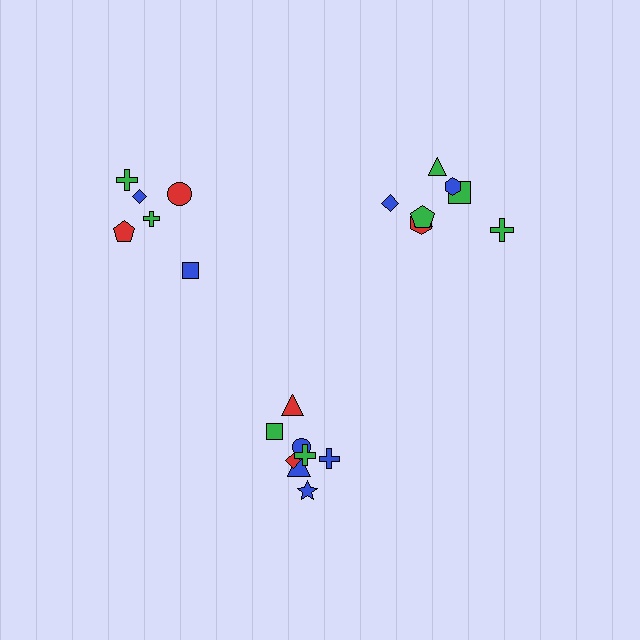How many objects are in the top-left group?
There are 6 objects.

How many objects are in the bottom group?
There are 8 objects.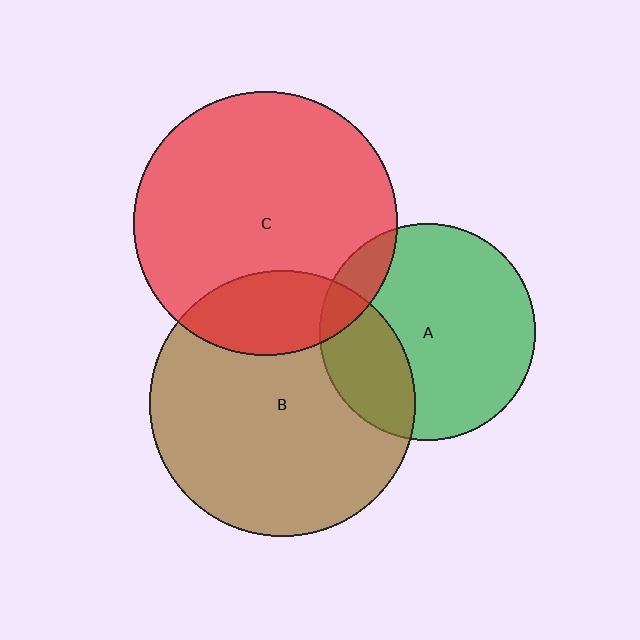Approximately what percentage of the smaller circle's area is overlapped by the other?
Approximately 20%.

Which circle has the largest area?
Circle B (brown).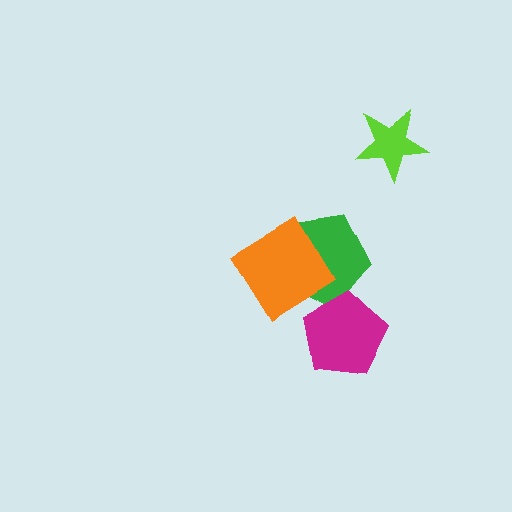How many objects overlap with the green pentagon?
2 objects overlap with the green pentagon.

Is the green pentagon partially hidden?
Yes, it is partially covered by another shape.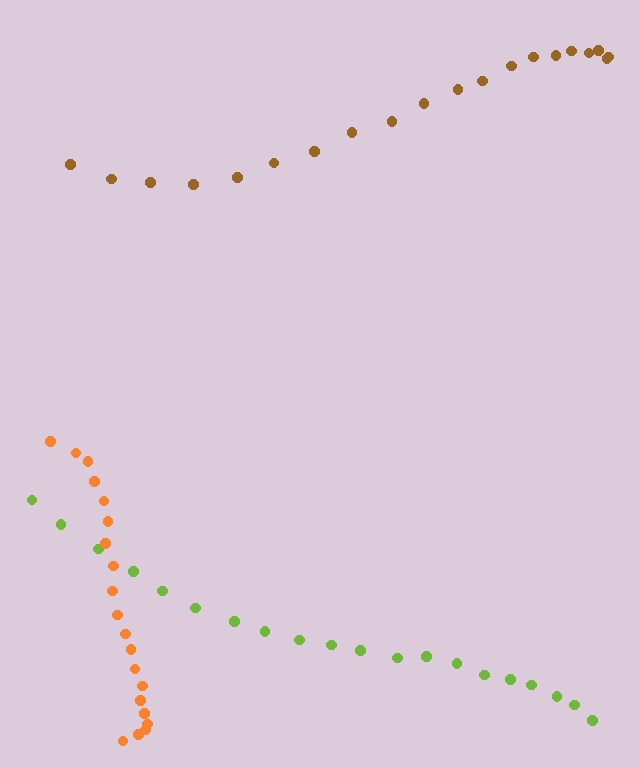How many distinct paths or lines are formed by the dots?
There are 3 distinct paths.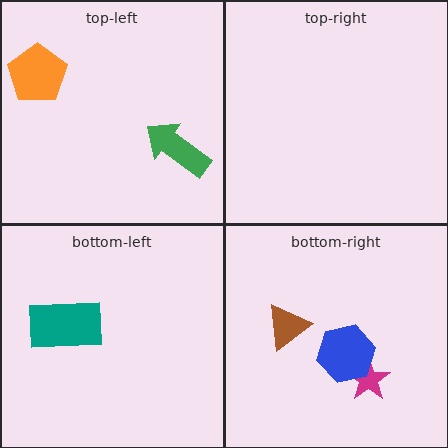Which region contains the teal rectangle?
The bottom-left region.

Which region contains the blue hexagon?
The bottom-right region.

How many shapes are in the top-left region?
2.